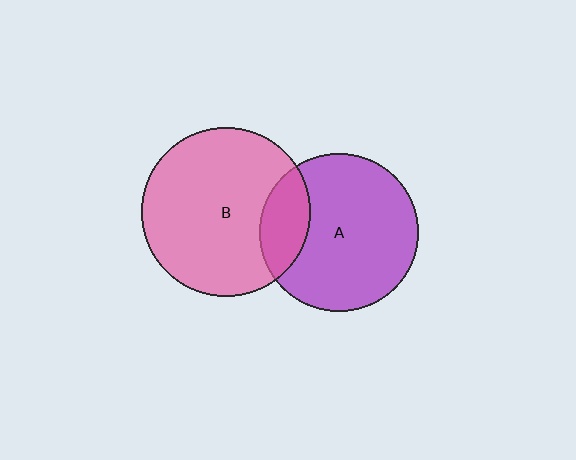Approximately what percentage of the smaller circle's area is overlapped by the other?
Approximately 20%.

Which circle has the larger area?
Circle B (pink).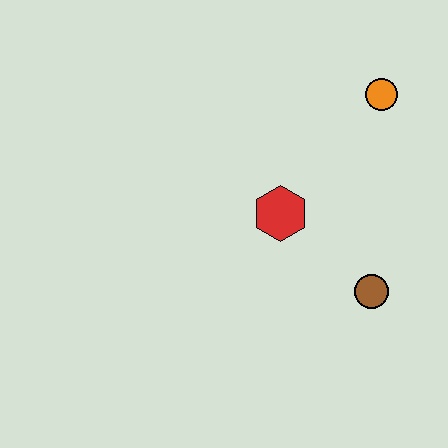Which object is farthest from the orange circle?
The brown circle is farthest from the orange circle.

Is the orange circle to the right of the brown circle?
Yes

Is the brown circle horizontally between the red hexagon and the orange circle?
Yes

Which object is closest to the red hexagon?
The brown circle is closest to the red hexagon.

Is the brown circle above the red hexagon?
No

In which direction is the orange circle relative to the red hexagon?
The orange circle is above the red hexagon.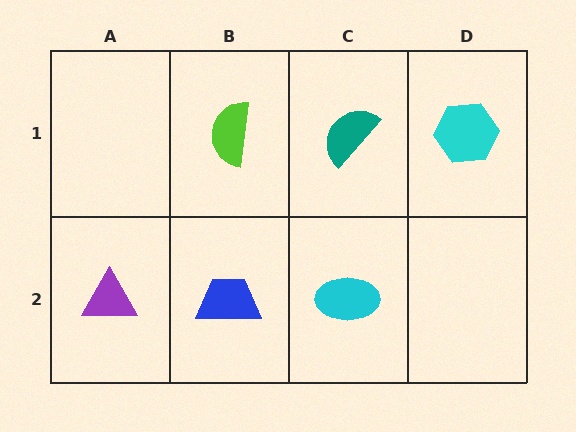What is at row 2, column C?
A cyan ellipse.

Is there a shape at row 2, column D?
No, that cell is empty.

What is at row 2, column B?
A blue trapezoid.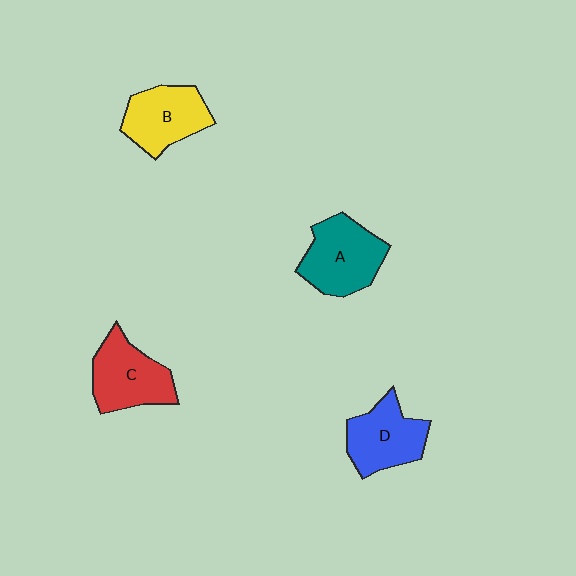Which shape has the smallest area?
Shape B (yellow).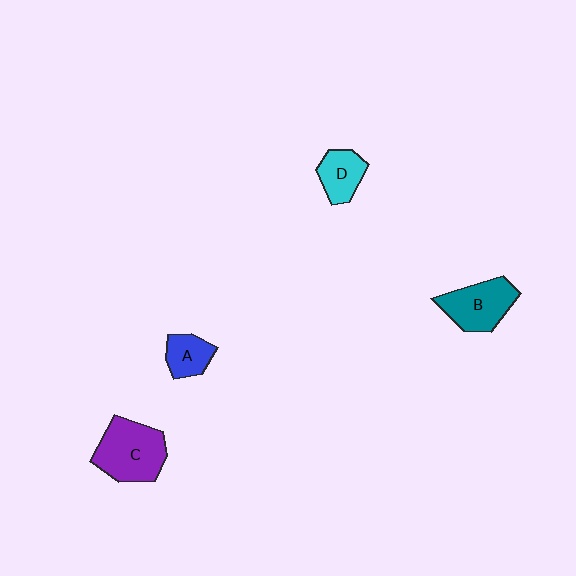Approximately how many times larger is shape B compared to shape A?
Approximately 1.7 times.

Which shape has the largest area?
Shape C (purple).